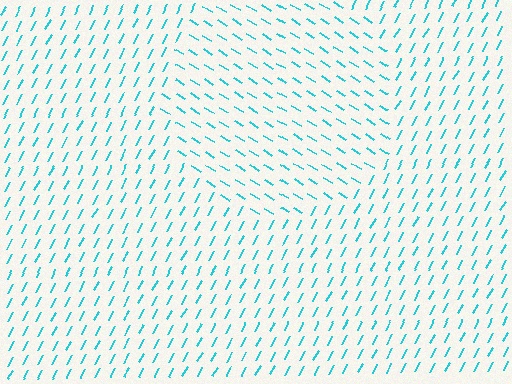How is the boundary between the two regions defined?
The boundary is defined purely by a change in line orientation (approximately 87 degrees difference). All lines are the same color and thickness.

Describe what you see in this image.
The image is filled with small cyan line segments. A circle region in the image has lines oriented differently from the surrounding lines, creating a visible texture boundary.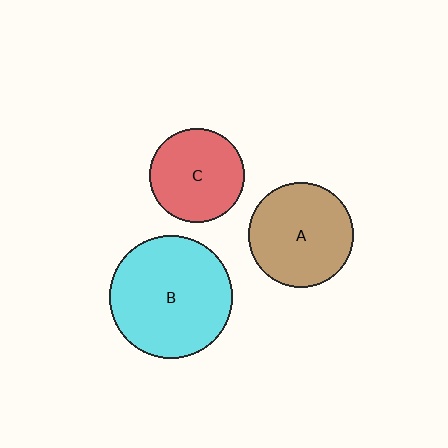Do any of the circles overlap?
No, none of the circles overlap.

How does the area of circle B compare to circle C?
Approximately 1.7 times.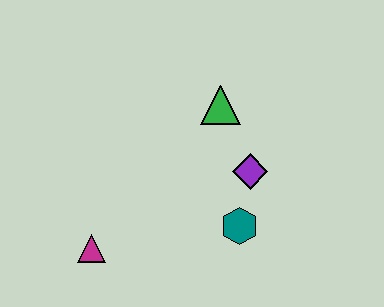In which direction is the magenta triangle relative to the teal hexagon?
The magenta triangle is to the left of the teal hexagon.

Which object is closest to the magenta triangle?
The teal hexagon is closest to the magenta triangle.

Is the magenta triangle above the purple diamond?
No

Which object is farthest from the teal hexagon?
The magenta triangle is farthest from the teal hexagon.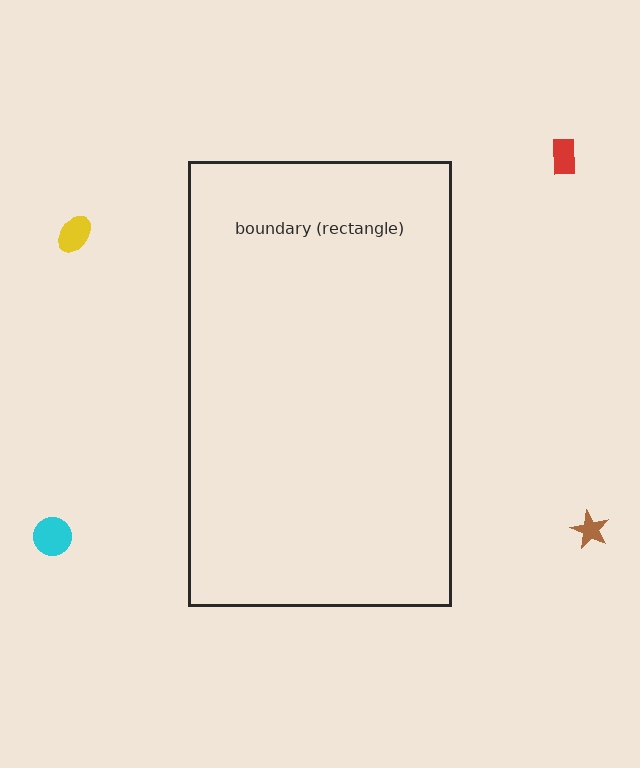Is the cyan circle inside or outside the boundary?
Outside.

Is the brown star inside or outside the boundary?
Outside.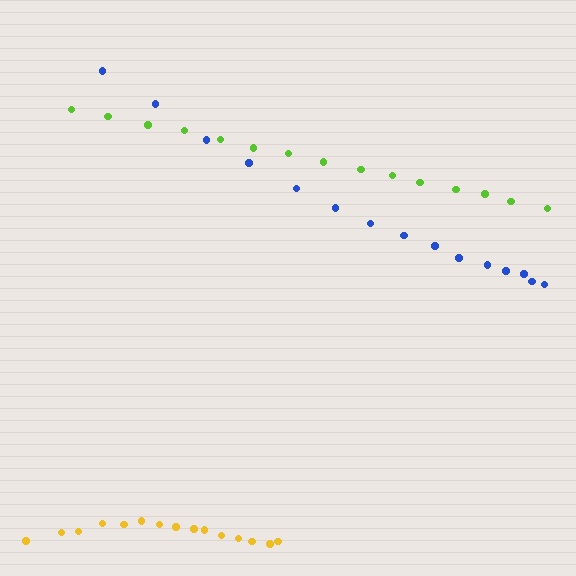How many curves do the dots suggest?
There are 3 distinct paths.